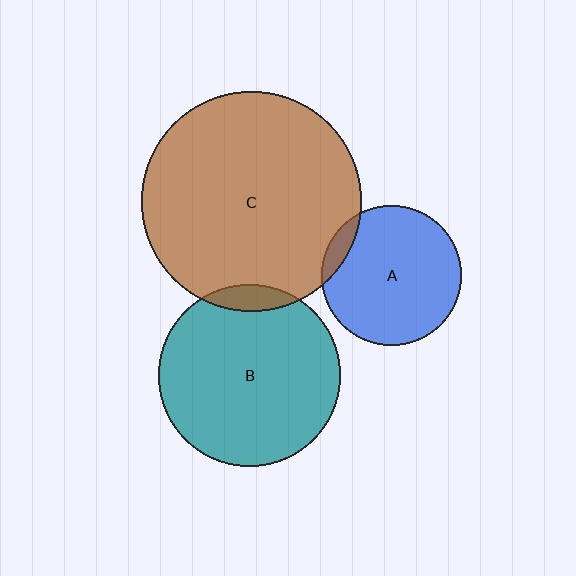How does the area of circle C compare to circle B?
Approximately 1.5 times.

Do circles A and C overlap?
Yes.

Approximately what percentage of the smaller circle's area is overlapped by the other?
Approximately 10%.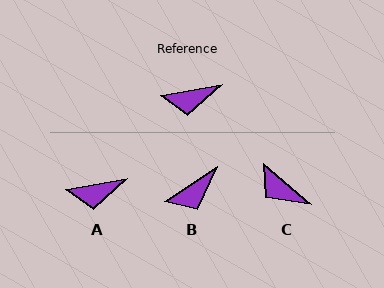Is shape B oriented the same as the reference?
No, it is off by about 23 degrees.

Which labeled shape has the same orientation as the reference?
A.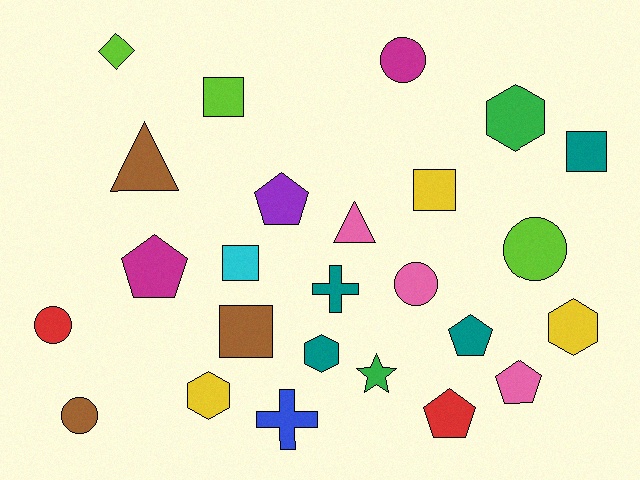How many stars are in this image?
There is 1 star.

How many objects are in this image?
There are 25 objects.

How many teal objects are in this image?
There are 4 teal objects.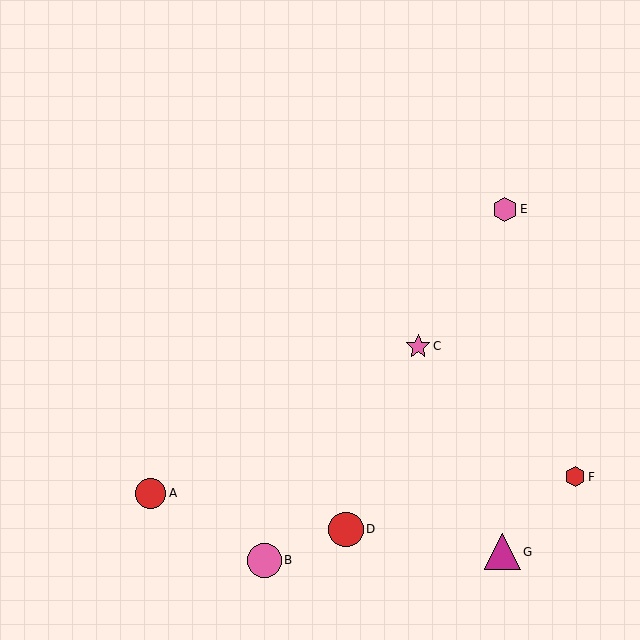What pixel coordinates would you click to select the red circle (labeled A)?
Click at (151, 493) to select the red circle A.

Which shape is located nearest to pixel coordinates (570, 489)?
The red hexagon (labeled F) at (575, 477) is nearest to that location.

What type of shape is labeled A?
Shape A is a red circle.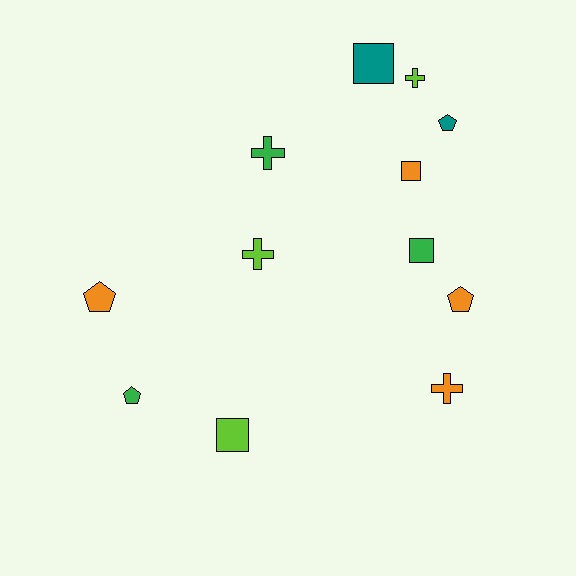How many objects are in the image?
There are 12 objects.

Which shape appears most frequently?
Cross, with 4 objects.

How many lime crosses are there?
There are 2 lime crosses.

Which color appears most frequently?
Orange, with 4 objects.